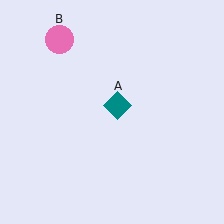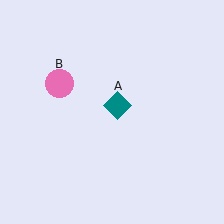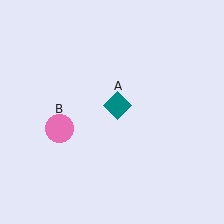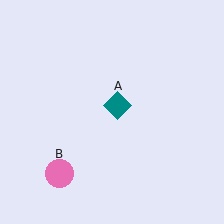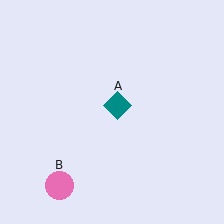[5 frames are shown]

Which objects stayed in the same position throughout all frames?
Teal diamond (object A) remained stationary.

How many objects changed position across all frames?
1 object changed position: pink circle (object B).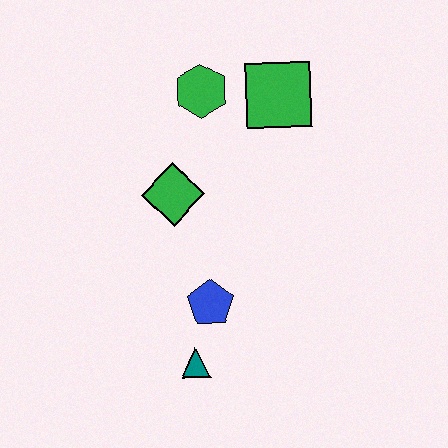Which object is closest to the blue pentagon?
The teal triangle is closest to the blue pentagon.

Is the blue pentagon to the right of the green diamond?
Yes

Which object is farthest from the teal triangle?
The green square is farthest from the teal triangle.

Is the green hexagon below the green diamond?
No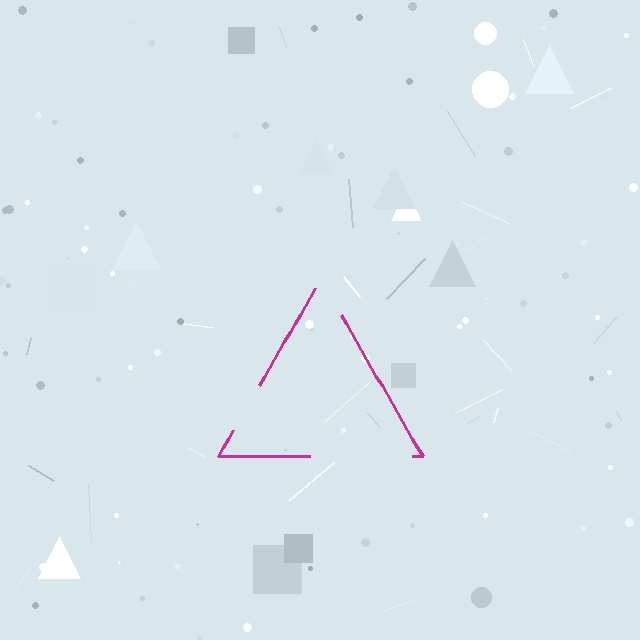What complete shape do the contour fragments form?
The contour fragments form a triangle.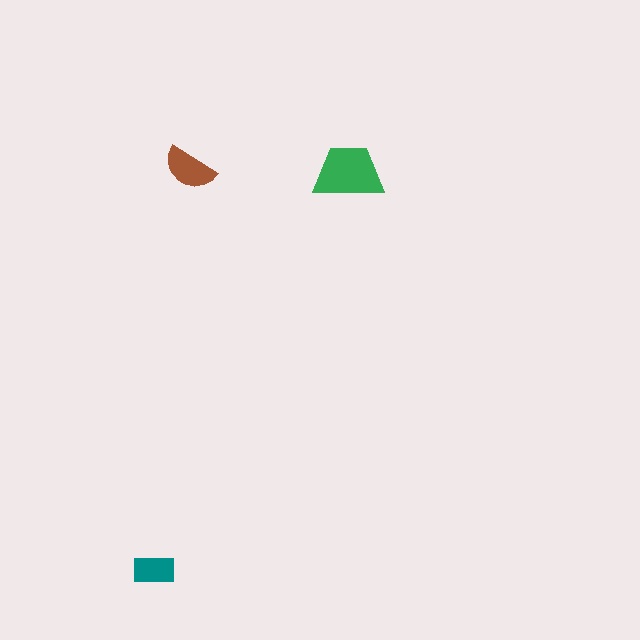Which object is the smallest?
The teal rectangle.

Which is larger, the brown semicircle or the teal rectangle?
The brown semicircle.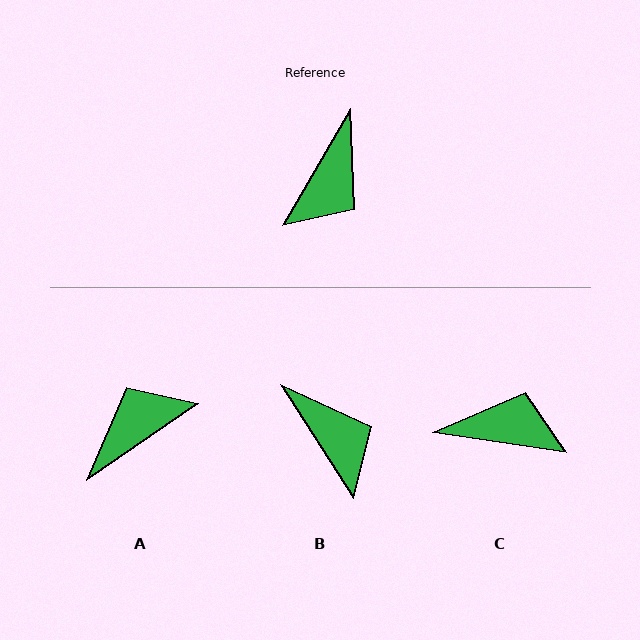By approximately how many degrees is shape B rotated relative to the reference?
Approximately 63 degrees counter-clockwise.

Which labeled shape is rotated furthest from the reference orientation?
A, about 155 degrees away.